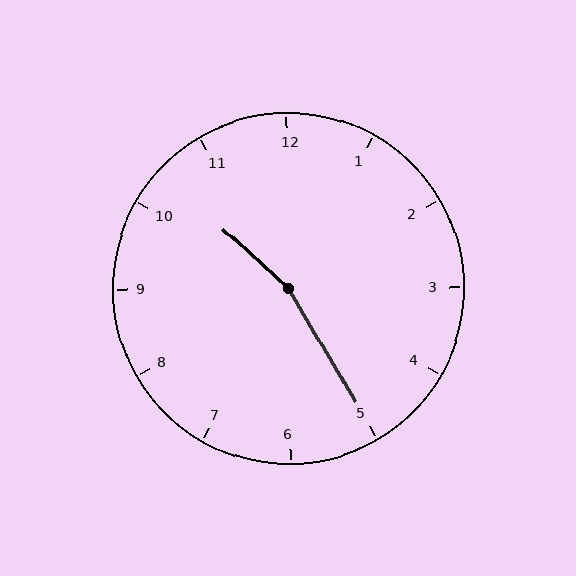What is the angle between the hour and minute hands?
Approximately 162 degrees.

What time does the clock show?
10:25.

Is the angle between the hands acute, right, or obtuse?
It is obtuse.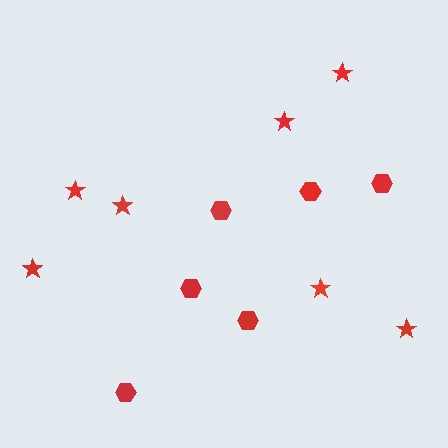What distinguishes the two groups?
There are 2 groups: one group of stars (7) and one group of hexagons (6).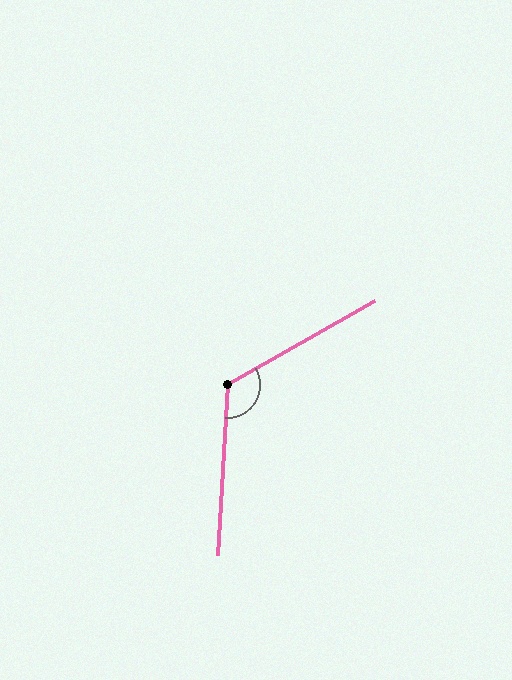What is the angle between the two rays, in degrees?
Approximately 123 degrees.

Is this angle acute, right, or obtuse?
It is obtuse.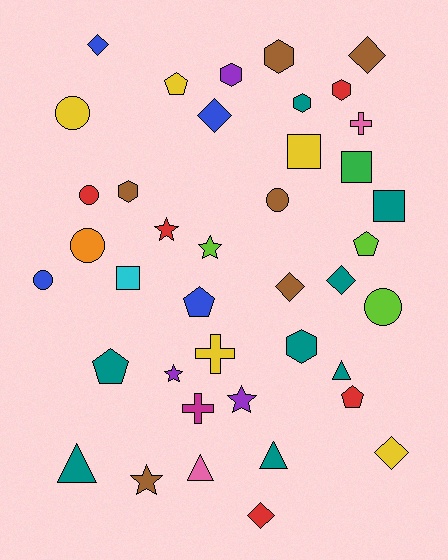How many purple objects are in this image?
There are 3 purple objects.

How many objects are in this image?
There are 40 objects.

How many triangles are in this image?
There are 4 triangles.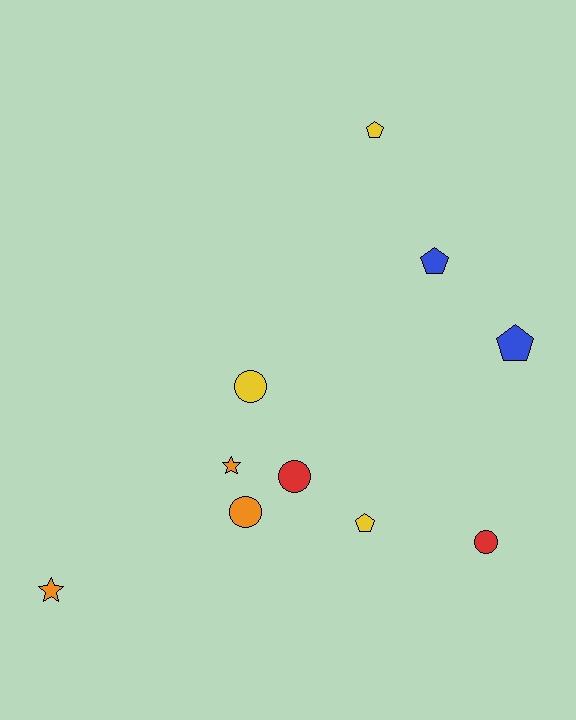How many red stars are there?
There are no red stars.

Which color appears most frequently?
Yellow, with 3 objects.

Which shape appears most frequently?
Pentagon, with 4 objects.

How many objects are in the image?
There are 10 objects.